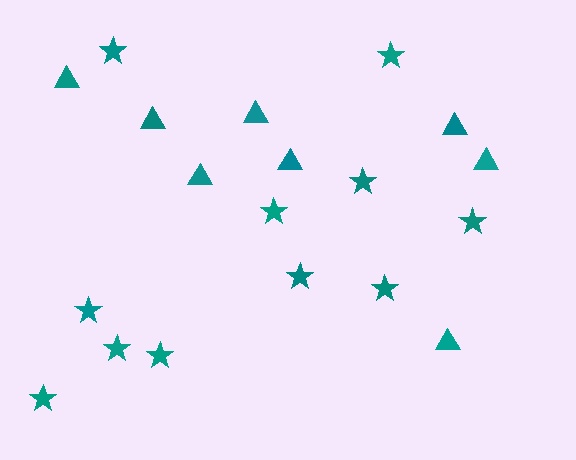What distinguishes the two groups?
There are 2 groups: one group of stars (11) and one group of triangles (8).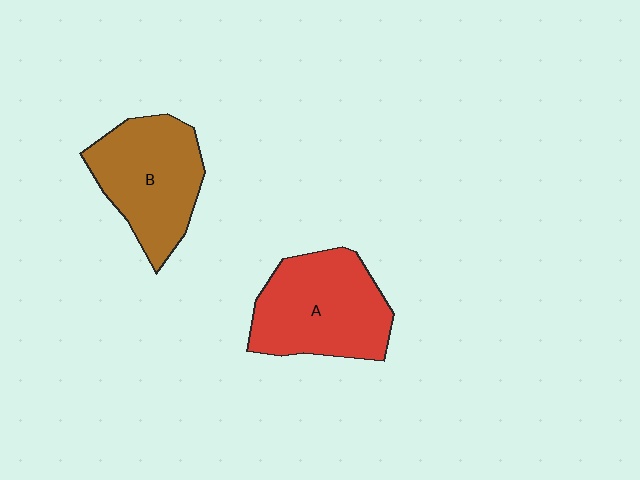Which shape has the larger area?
Shape A (red).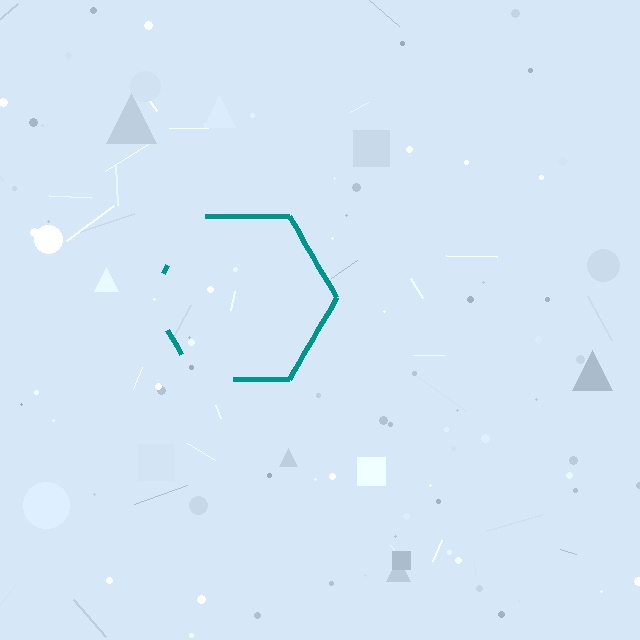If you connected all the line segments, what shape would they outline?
They would outline a hexagon.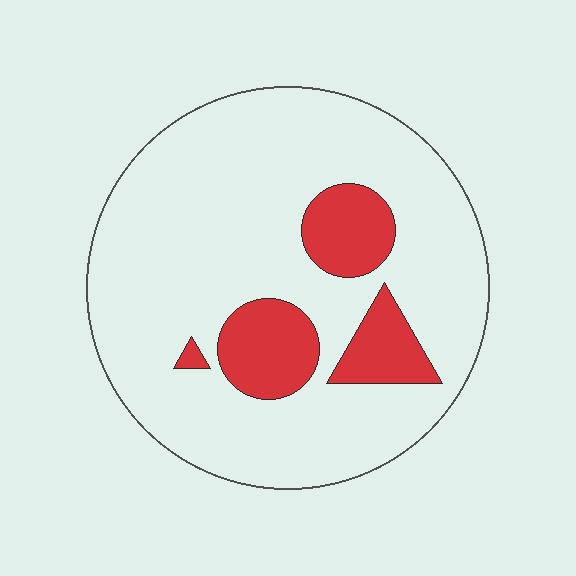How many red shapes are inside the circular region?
4.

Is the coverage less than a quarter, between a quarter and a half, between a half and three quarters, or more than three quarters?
Less than a quarter.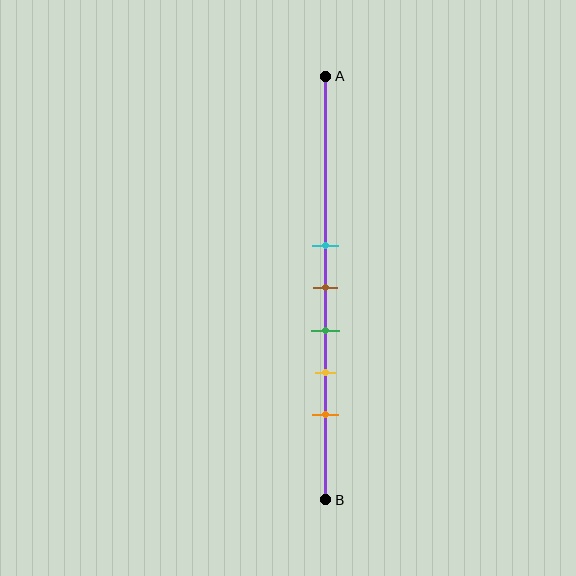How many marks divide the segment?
There are 5 marks dividing the segment.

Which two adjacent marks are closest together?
The cyan and brown marks are the closest adjacent pair.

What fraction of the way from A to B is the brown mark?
The brown mark is approximately 50% (0.5) of the way from A to B.